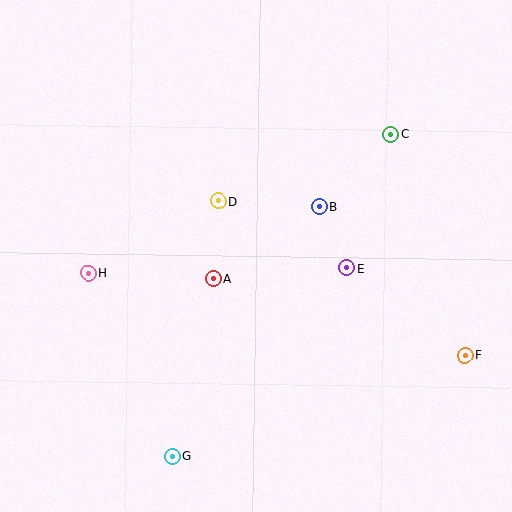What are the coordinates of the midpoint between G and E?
The midpoint between G and E is at (260, 362).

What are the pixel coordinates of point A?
Point A is at (213, 279).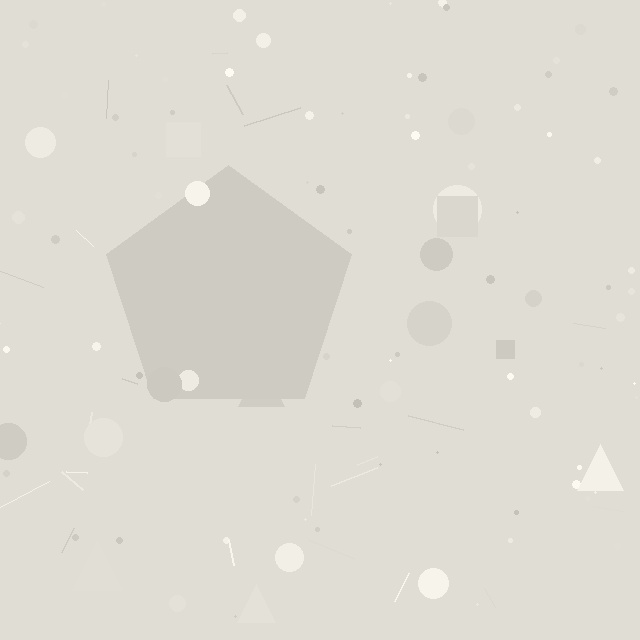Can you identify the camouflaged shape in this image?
The camouflaged shape is a pentagon.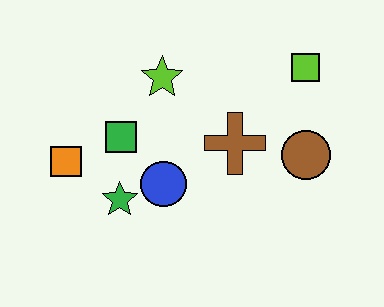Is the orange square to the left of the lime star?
Yes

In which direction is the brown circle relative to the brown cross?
The brown circle is to the right of the brown cross.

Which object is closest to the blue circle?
The green star is closest to the blue circle.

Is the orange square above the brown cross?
No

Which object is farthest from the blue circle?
The lime square is farthest from the blue circle.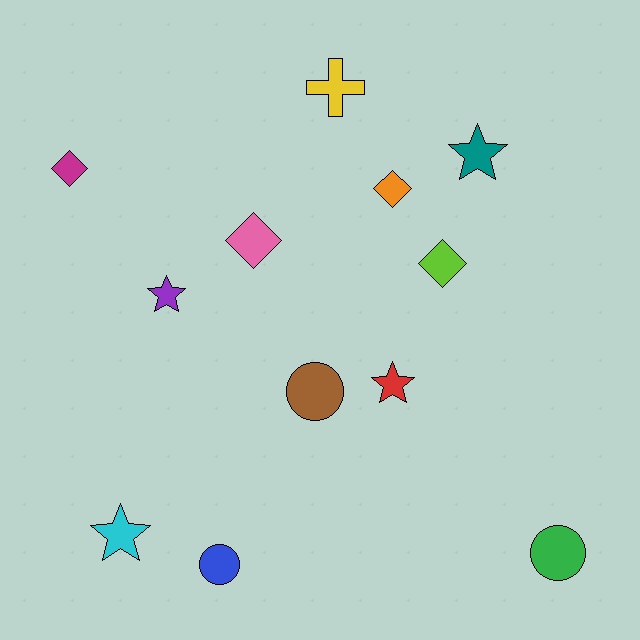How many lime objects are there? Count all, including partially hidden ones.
There is 1 lime object.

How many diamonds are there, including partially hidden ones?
There are 4 diamonds.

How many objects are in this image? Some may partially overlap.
There are 12 objects.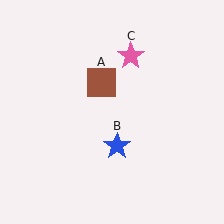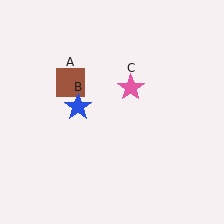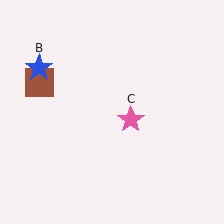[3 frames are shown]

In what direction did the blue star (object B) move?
The blue star (object B) moved up and to the left.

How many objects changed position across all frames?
3 objects changed position: brown square (object A), blue star (object B), pink star (object C).